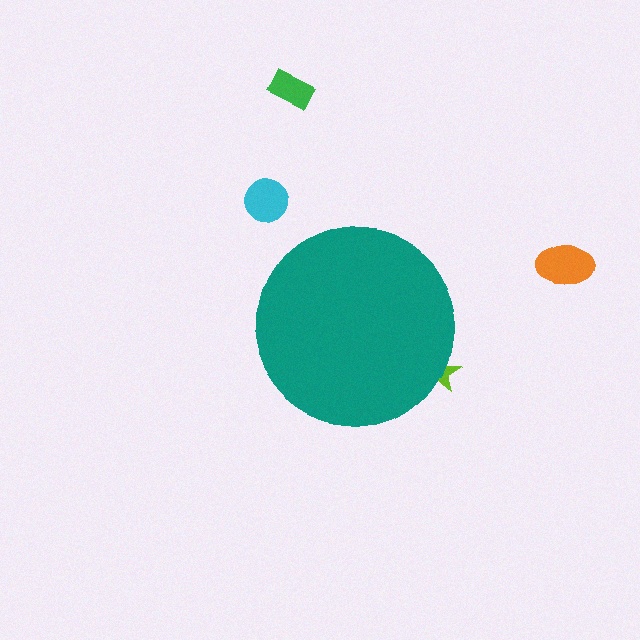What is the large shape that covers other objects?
A teal circle.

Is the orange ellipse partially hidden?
No, the orange ellipse is fully visible.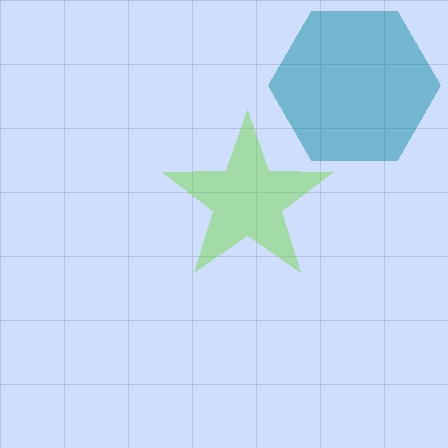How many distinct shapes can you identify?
There are 2 distinct shapes: a teal hexagon, a lime star.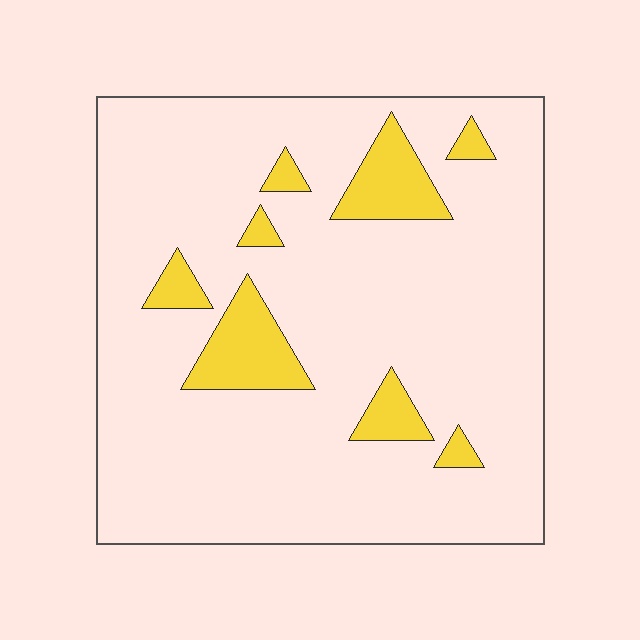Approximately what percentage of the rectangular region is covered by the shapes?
Approximately 10%.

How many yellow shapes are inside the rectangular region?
8.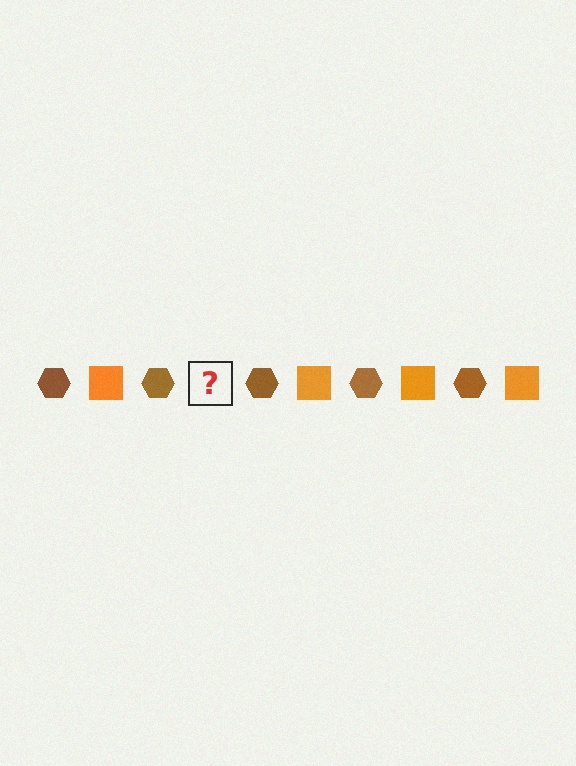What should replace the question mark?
The question mark should be replaced with an orange square.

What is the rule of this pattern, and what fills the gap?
The rule is that the pattern alternates between brown hexagon and orange square. The gap should be filled with an orange square.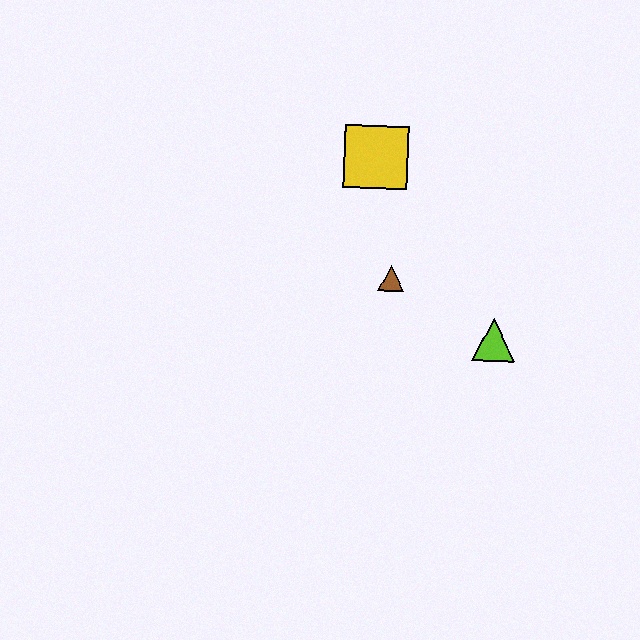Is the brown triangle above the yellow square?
No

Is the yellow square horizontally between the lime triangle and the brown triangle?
No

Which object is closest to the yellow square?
The brown triangle is closest to the yellow square.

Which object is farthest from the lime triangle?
The yellow square is farthest from the lime triangle.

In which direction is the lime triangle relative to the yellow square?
The lime triangle is below the yellow square.